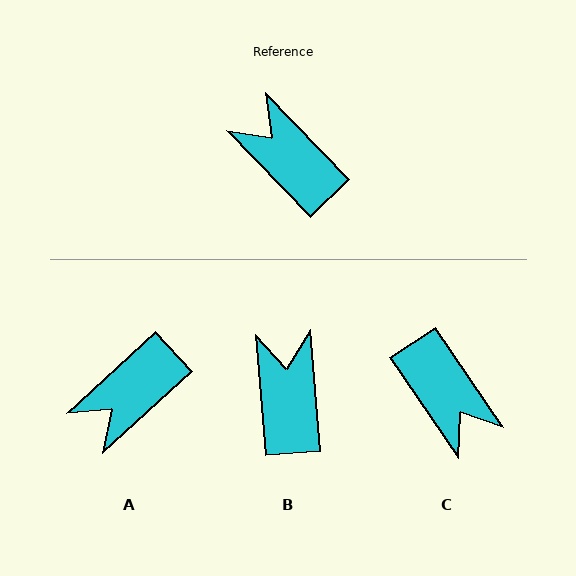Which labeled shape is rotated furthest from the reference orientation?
C, about 170 degrees away.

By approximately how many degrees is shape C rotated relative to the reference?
Approximately 170 degrees counter-clockwise.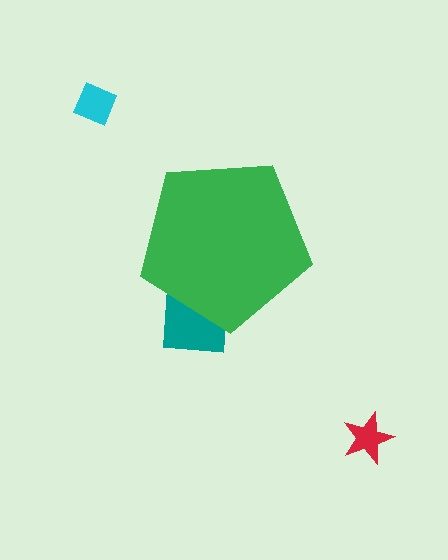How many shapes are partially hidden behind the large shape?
1 shape is partially hidden.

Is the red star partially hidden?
No, the red star is fully visible.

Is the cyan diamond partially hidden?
No, the cyan diamond is fully visible.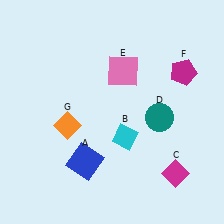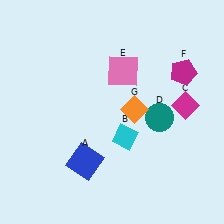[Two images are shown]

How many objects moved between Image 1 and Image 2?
2 objects moved between the two images.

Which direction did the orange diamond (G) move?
The orange diamond (G) moved right.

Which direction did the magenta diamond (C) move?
The magenta diamond (C) moved up.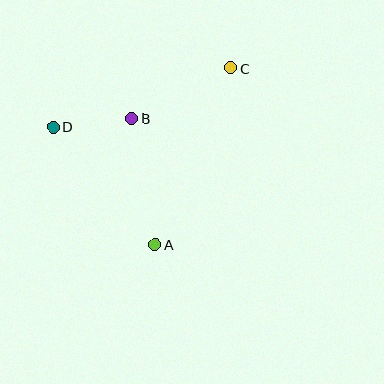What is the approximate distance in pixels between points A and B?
The distance between A and B is approximately 128 pixels.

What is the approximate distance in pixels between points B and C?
The distance between B and C is approximately 112 pixels.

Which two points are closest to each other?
Points B and D are closest to each other.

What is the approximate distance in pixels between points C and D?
The distance between C and D is approximately 188 pixels.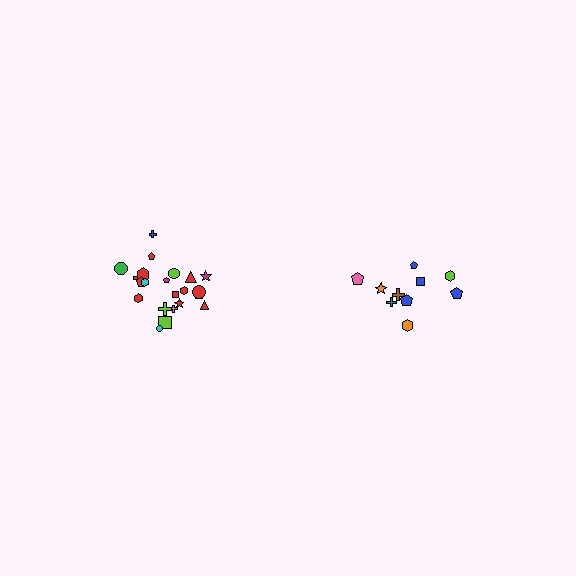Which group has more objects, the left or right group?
The left group.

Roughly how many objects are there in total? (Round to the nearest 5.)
Roughly 30 objects in total.